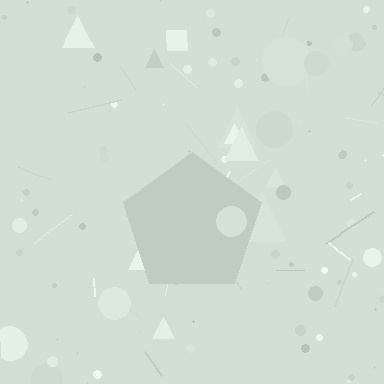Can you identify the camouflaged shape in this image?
The camouflaged shape is a pentagon.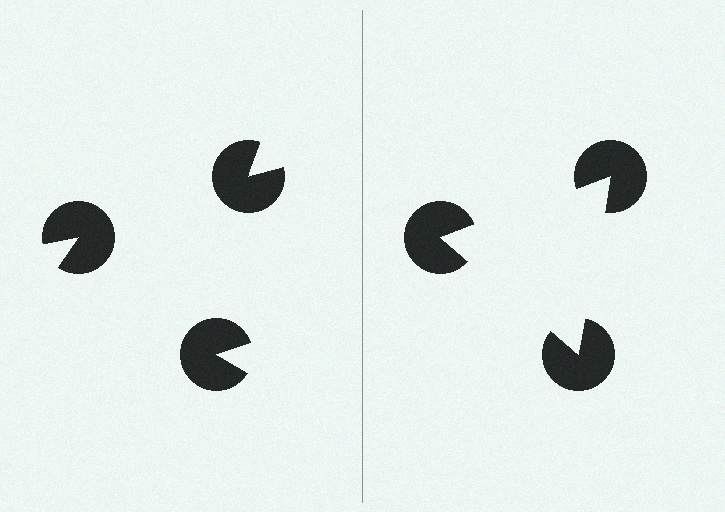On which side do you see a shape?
An illusory triangle appears on the right side. On the left side the wedge cuts are rotated, so no coherent shape forms.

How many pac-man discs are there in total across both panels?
6 — 3 on each side.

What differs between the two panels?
The pac-man discs are positioned identically on both sides; only the wedge orientations differ. On the right they align to a triangle; on the left they are misaligned.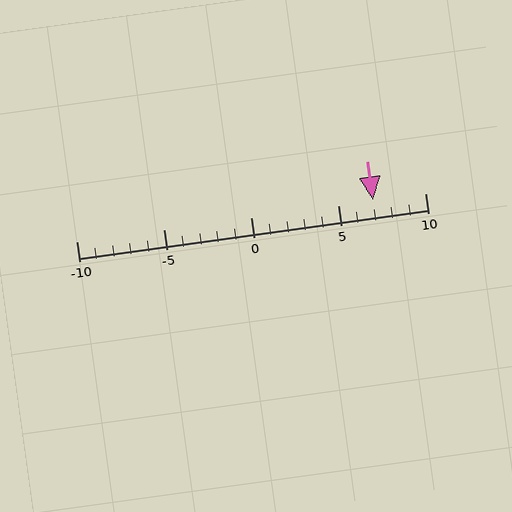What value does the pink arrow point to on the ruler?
The pink arrow points to approximately 7.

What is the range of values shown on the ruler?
The ruler shows values from -10 to 10.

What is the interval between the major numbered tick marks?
The major tick marks are spaced 5 units apart.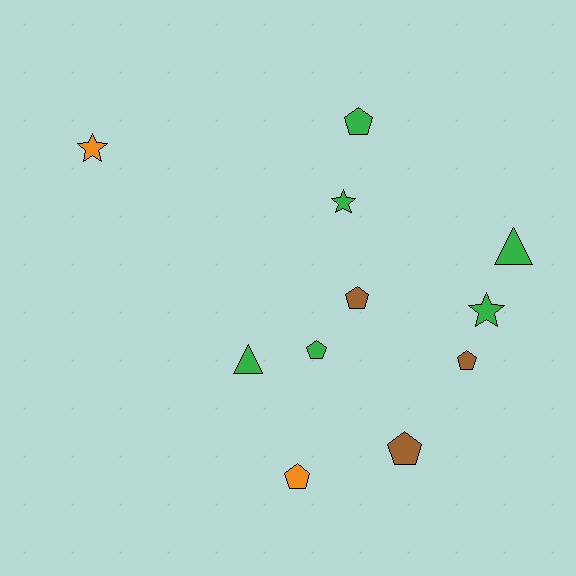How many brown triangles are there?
There are no brown triangles.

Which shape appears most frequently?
Pentagon, with 6 objects.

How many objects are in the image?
There are 11 objects.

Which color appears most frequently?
Green, with 6 objects.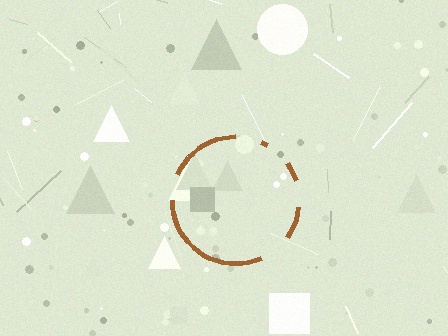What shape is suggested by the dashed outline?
The dashed outline suggests a circle.